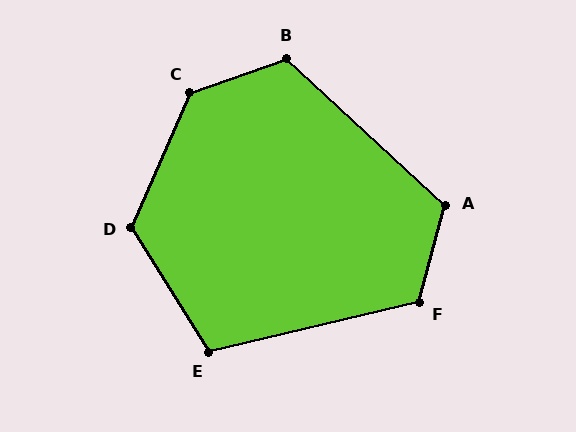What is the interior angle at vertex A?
Approximately 118 degrees (obtuse).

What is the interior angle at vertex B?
Approximately 118 degrees (obtuse).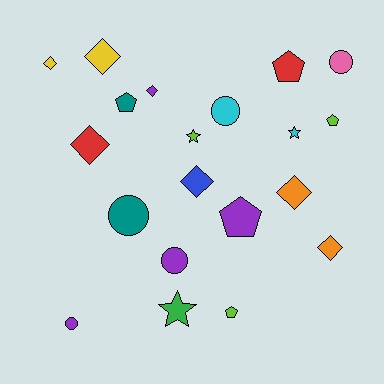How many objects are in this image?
There are 20 objects.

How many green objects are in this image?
There is 1 green object.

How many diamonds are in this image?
There are 7 diamonds.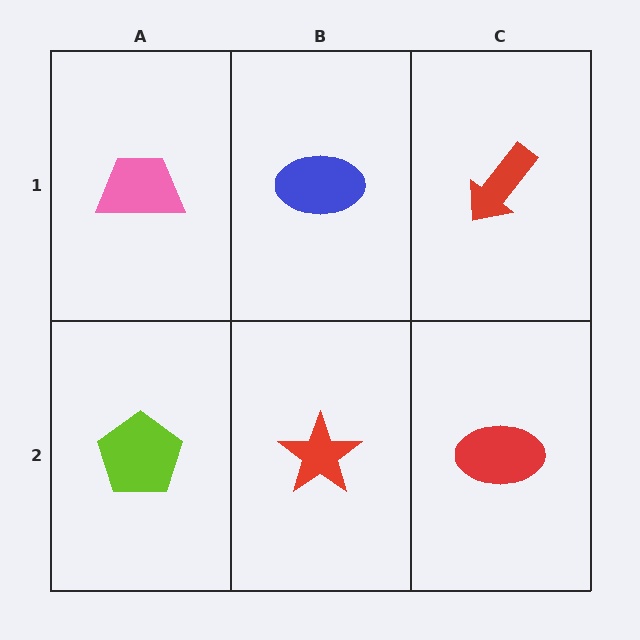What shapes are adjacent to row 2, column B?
A blue ellipse (row 1, column B), a lime pentagon (row 2, column A), a red ellipse (row 2, column C).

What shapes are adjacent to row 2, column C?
A red arrow (row 1, column C), a red star (row 2, column B).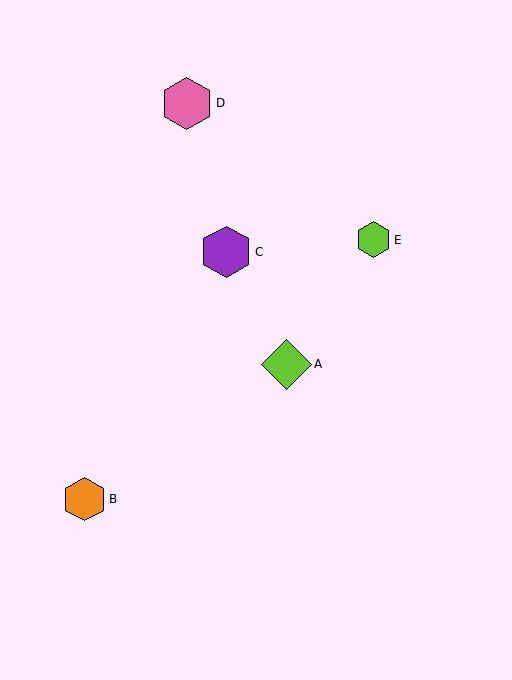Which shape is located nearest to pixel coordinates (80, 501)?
The orange hexagon (labeled B) at (85, 499) is nearest to that location.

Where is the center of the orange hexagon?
The center of the orange hexagon is at (85, 499).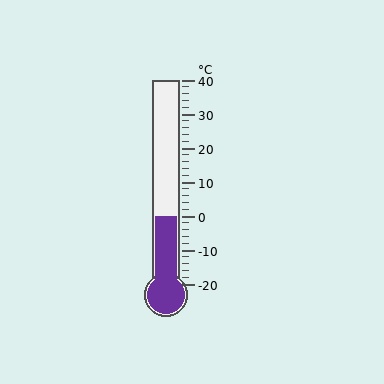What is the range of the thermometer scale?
The thermometer scale ranges from -20°C to 40°C.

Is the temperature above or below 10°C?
The temperature is below 10°C.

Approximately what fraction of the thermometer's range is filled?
The thermometer is filled to approximately 35% of its range.